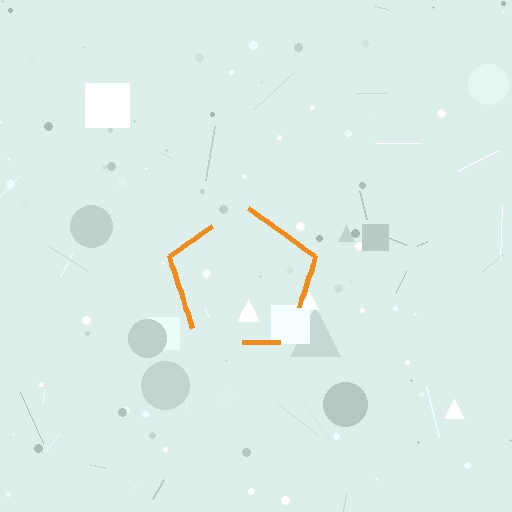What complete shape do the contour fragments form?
The contour fragments form a pentagon.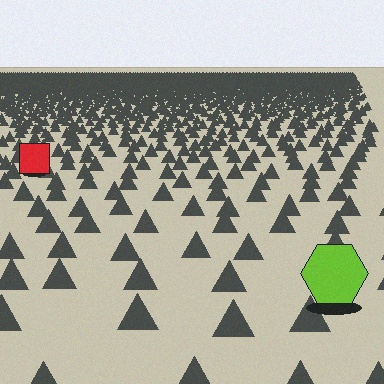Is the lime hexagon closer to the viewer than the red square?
Yes. The lime hexagon is closer — you can tell from the texture gradient: the ground texture is coarser near it.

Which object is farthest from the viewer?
The red square is farthest from the viewer. It appears smaller and the ground texture around it is denser.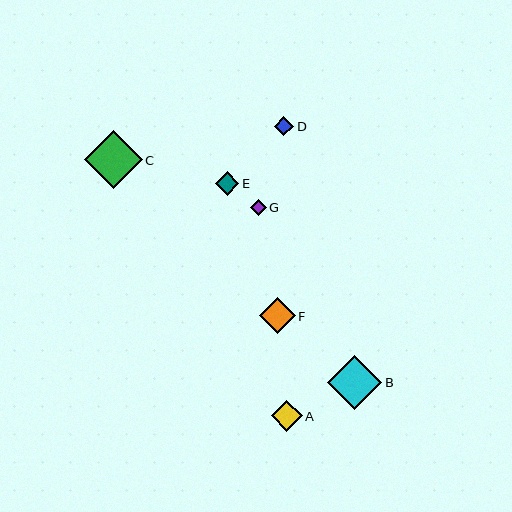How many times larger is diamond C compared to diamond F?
Diamond C is approximately 1.6 times the size of diamond F.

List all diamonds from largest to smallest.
From largest to smallest: C, B, F, A, E, D, G.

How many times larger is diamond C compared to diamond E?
Diamond C is approximately 2.5 times the size of diamond E.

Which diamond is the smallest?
Diamond G is the smallest with a size of approximately 16 pixels.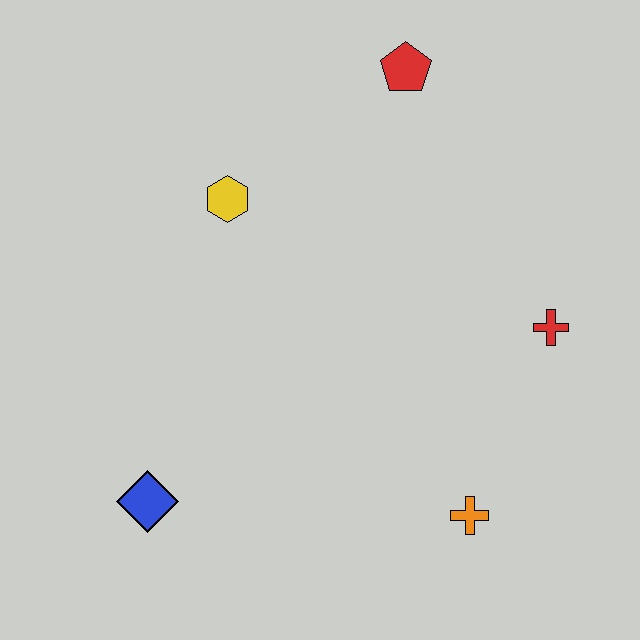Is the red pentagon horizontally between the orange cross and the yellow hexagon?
Yes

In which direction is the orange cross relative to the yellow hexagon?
The orange cross is below the yellow hexagon.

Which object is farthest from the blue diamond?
The red pentagon is farthest from the blue diamond.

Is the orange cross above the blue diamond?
No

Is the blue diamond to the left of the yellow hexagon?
Yes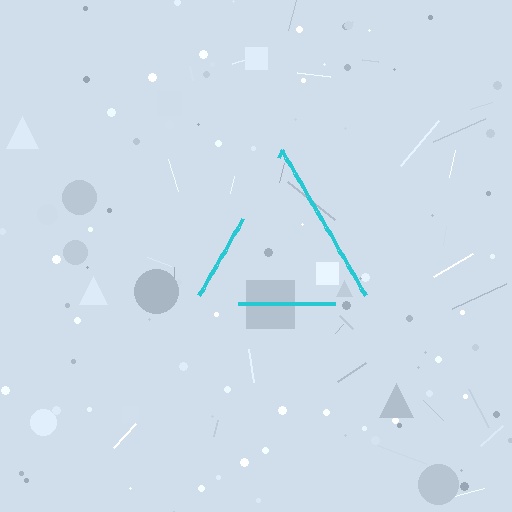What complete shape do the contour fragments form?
The contour fragments form a triangle.